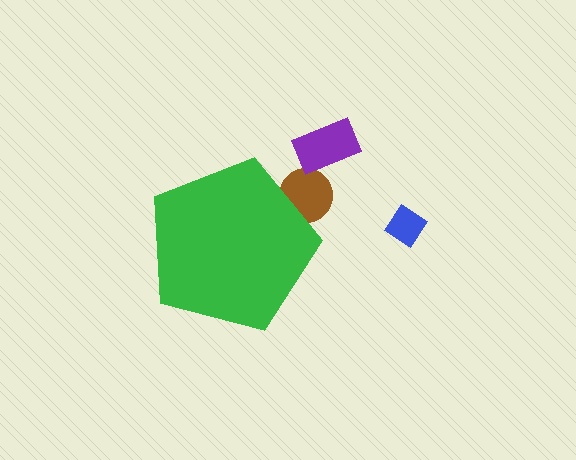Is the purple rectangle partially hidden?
No, the purple rectangle is fully visible.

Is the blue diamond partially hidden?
No, the blue diamond is fully visible.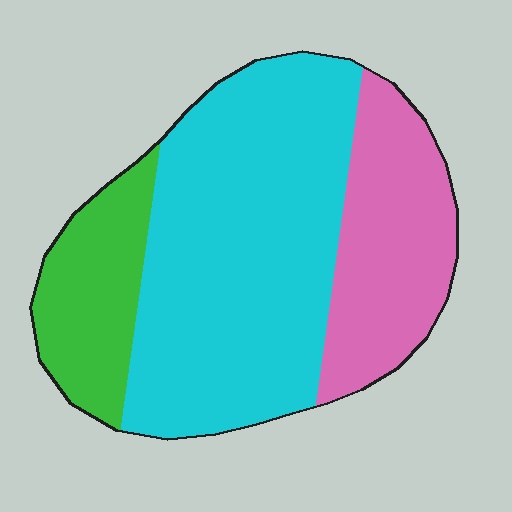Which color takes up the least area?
Green, at roughly 20%.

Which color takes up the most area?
Cyan, at roughly 55%.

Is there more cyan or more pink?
Cyan.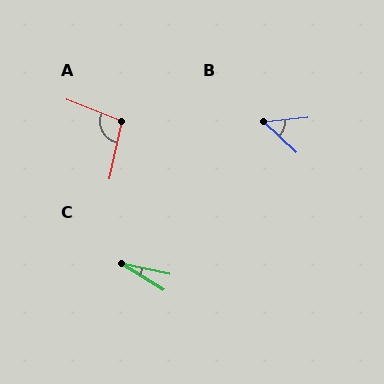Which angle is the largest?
A, at approximately 100 degrees.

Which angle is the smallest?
C, at approximately 20 degrees.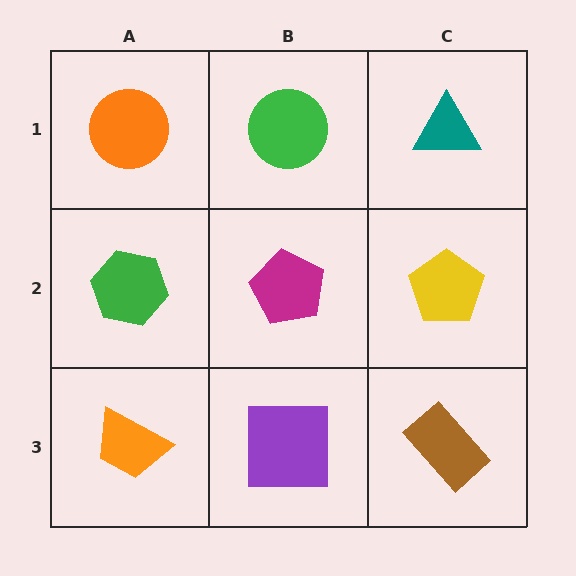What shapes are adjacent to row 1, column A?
A green hexagon (row 2, column A), a green circle (row 1, column B).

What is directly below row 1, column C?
A yellow pentagon.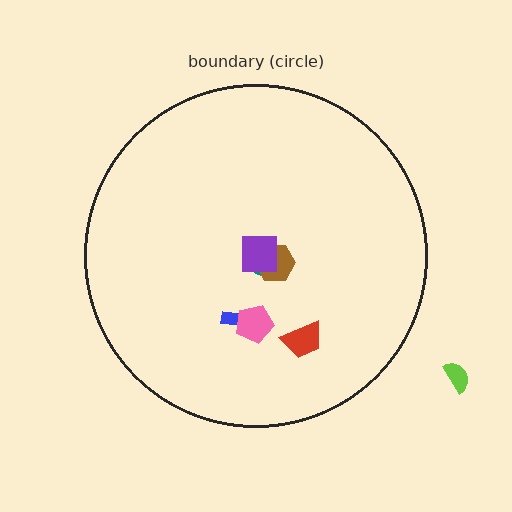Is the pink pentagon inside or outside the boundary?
Inside.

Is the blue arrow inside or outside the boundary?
Inside.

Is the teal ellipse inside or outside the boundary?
Inside.